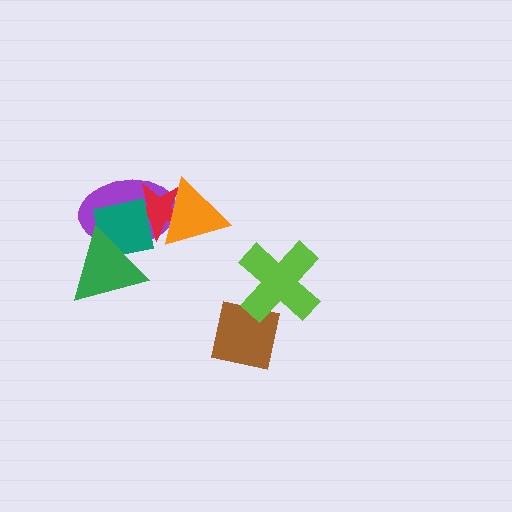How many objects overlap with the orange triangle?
2 objects overlap with the orange triangle.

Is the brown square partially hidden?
Yes, it is partially covered by another shape.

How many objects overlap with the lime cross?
1 object overlaps with the lime cross.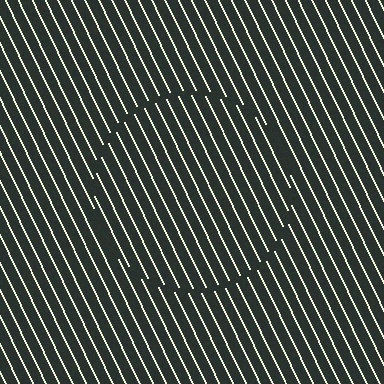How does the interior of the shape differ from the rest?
The interior of the shape contains the same grating, shifted by half a period — the contour is defined by the phase discontinuity where line-ends from the inner and outer gratings abut.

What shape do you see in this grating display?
An illusory circle. The interior of the shape contains the same grating, shifted by half a period — the contour is defined by the phase discontinuity where line-ends from the inner and outer gratings abut.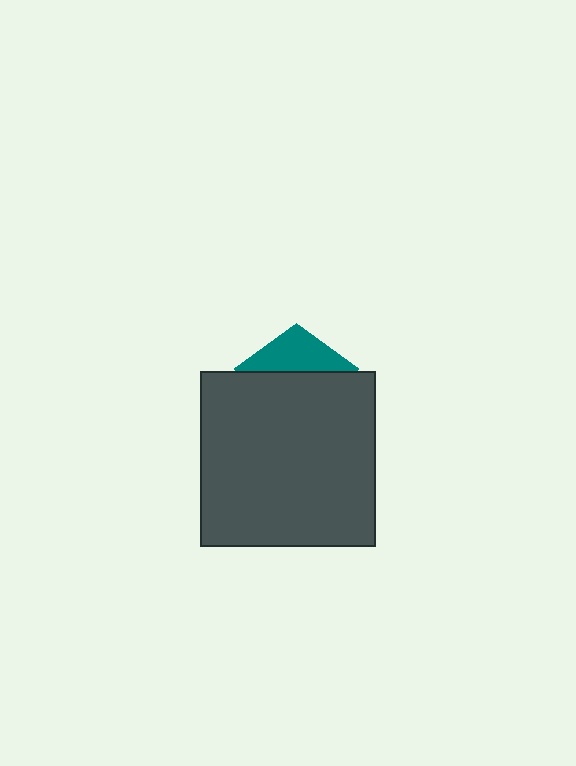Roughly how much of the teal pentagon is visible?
A small part of it is visible (roughly 31%).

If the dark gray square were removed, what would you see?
You would see the complete teal pentagon.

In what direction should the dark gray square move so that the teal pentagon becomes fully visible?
The dark gray square should move down. That is the shortest direction to clear the overlap and leave the teal pentagon fully visible.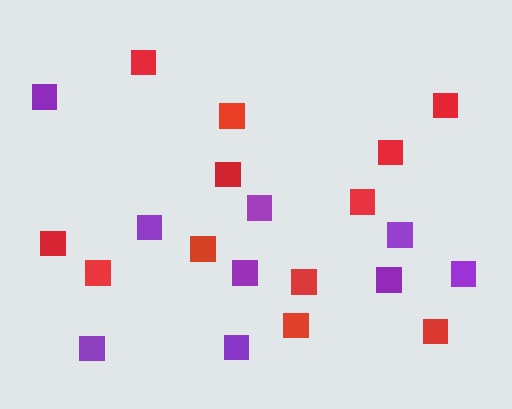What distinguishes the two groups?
There are 2 groups: one group of purple squares (9) and one group of red squares (12).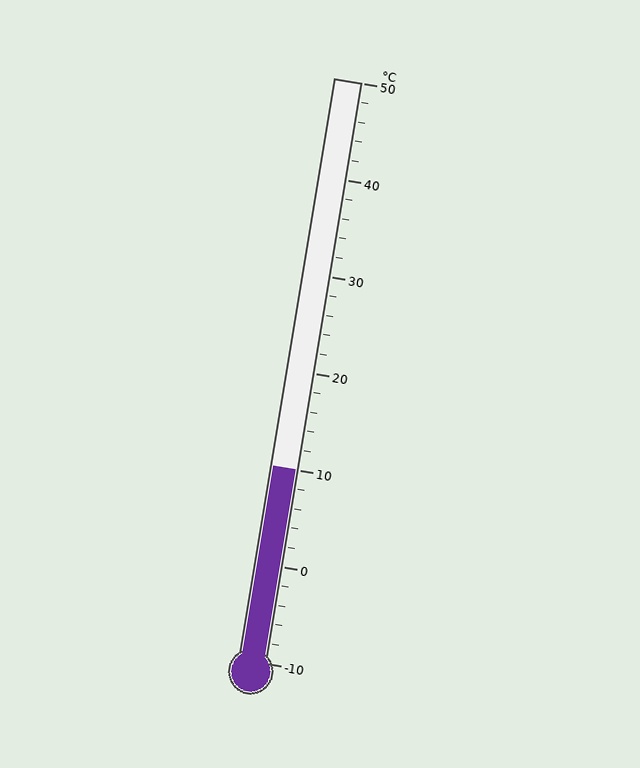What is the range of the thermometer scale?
The thermometer scale ranges from -10°C to 50°C.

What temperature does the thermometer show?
The thermometer shows approximately 10°C.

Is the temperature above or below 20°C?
The temperature is below 20°C.